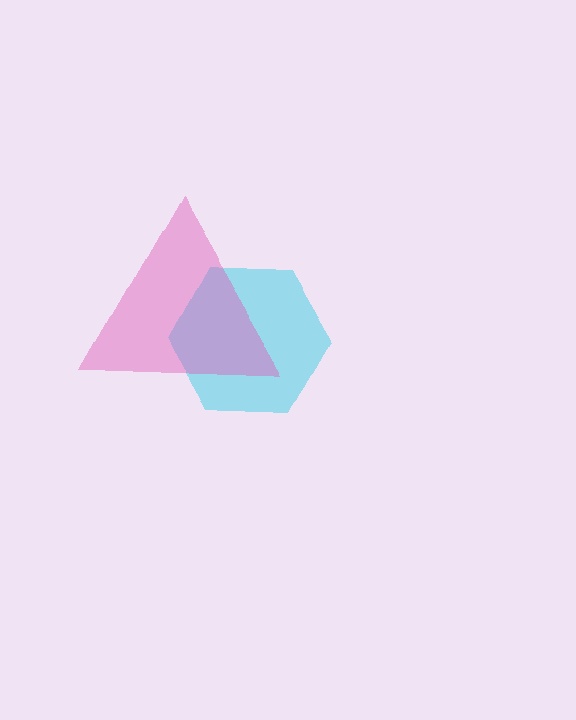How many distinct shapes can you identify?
There are 2 distinct shapes: a cyan hexagon, a pink triangle.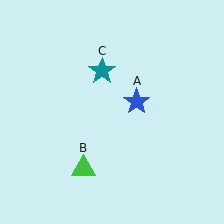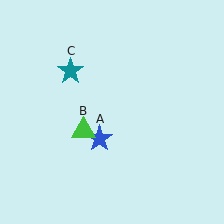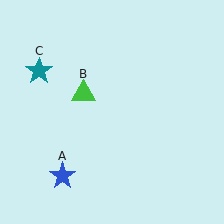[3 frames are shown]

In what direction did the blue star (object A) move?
The blue star (object A) moved down and to the left.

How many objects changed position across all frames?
3 objects changed position: blue star (object A), green triangle (object B), teal star (object C).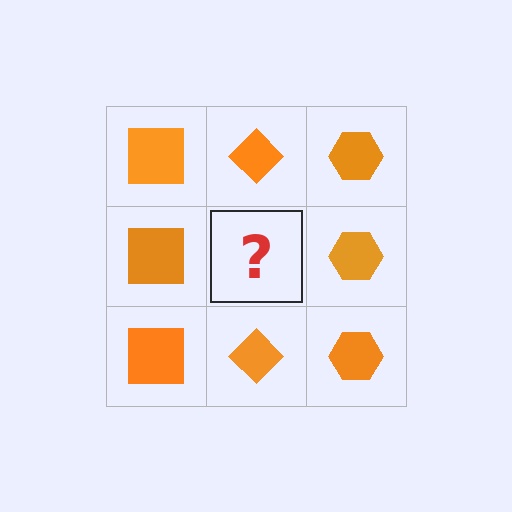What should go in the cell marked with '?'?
The missing cell should contain an orange diamond.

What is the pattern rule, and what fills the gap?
The rule is that each column has a consistent shape. The gap should be filled with an orange diamond.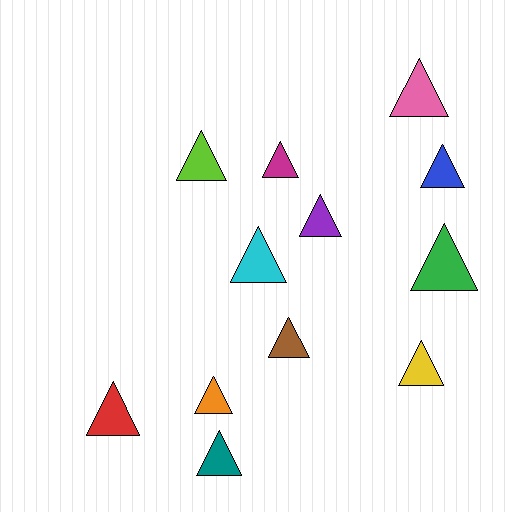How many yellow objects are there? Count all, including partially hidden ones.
There is 1 yellow object.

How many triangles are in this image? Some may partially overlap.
There are 12 triangles.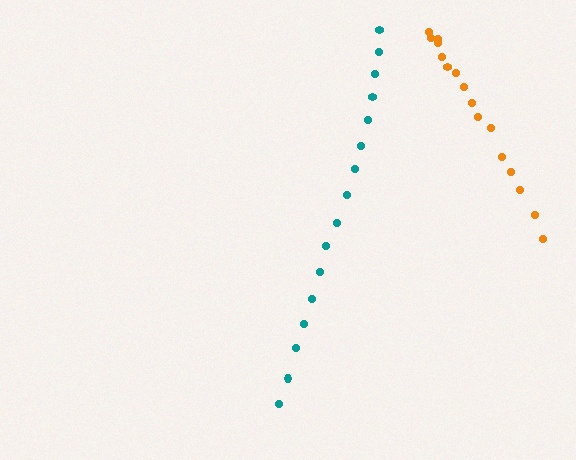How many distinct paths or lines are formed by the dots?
There are 2 distinct paths.